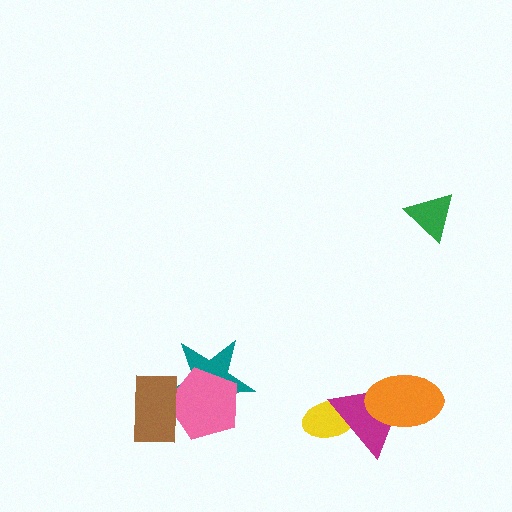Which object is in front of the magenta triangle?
The orange ellipse is in front of the magenta triangle.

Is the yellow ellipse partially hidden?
Yes, it is partially covered by another shape.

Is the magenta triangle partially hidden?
Yes, it is partially covered by another shape.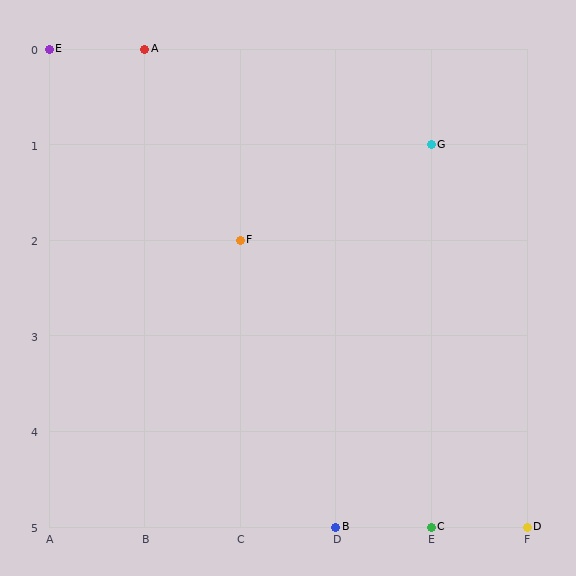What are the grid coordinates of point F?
Point F is at grid coordinates (C, 2).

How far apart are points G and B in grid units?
Points G and B are 1 column and 4 rows apart (about 4.1 grid units diagonally).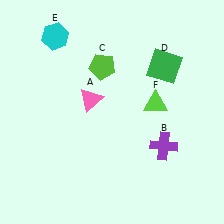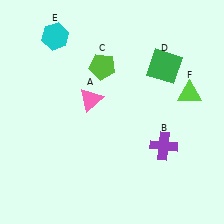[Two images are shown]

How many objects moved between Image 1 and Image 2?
1 object moved between the two images.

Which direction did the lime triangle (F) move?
The lime triangle (F) moved right.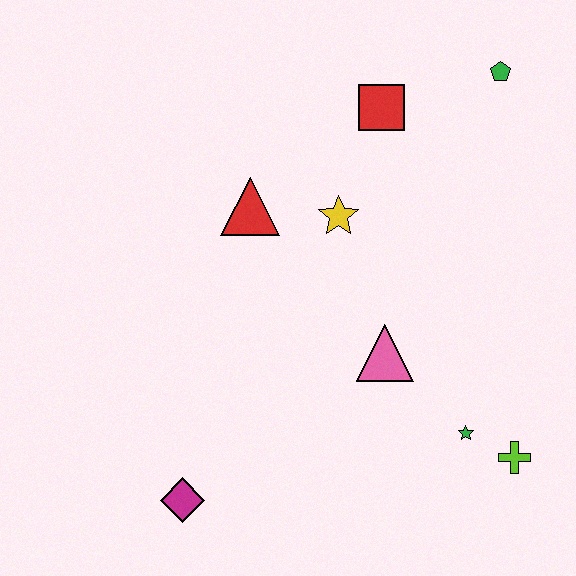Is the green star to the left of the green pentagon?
Yes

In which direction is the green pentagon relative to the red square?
The green pentagon is to the right of the red square.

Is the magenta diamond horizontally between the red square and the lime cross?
No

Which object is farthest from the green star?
The green pentagon is farthest from the green star.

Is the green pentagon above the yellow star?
Yes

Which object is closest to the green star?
The lime cross is closest to the green star.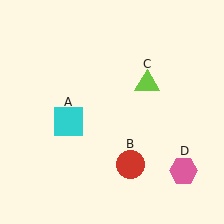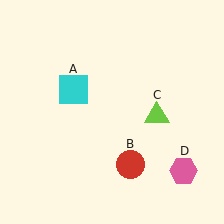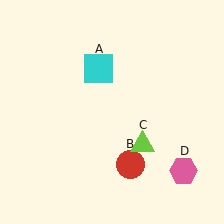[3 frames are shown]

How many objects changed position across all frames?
2 objects changed position: cyan square (object A), lime triangle (object C).